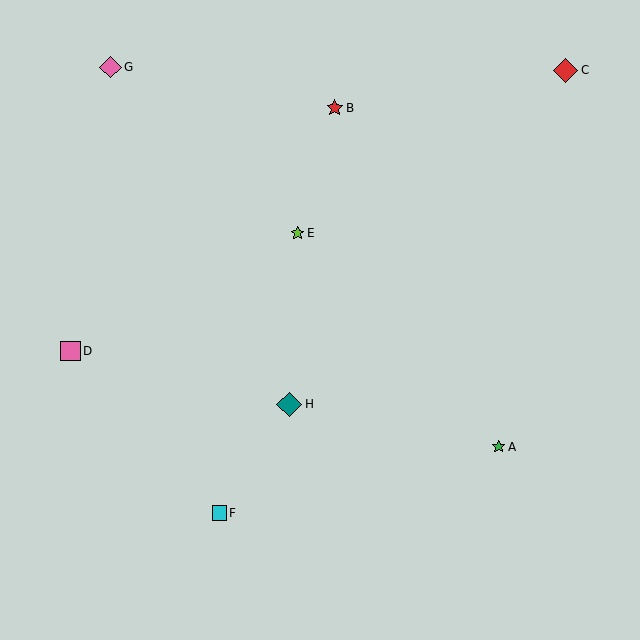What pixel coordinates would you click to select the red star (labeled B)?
Click at (335, 108) to select the red star B.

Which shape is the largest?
The teal diamond (labeled H) is the largest.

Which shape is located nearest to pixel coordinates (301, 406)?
The teal diamond (labeled H) at (289, 404) is nearest to that location.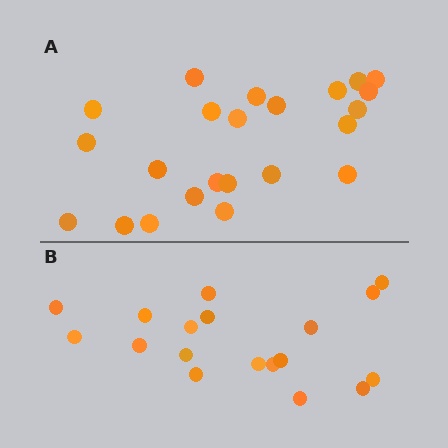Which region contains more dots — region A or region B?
Region A (the top region) has more dots.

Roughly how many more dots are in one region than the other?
Region A has about 5 more dots than region B.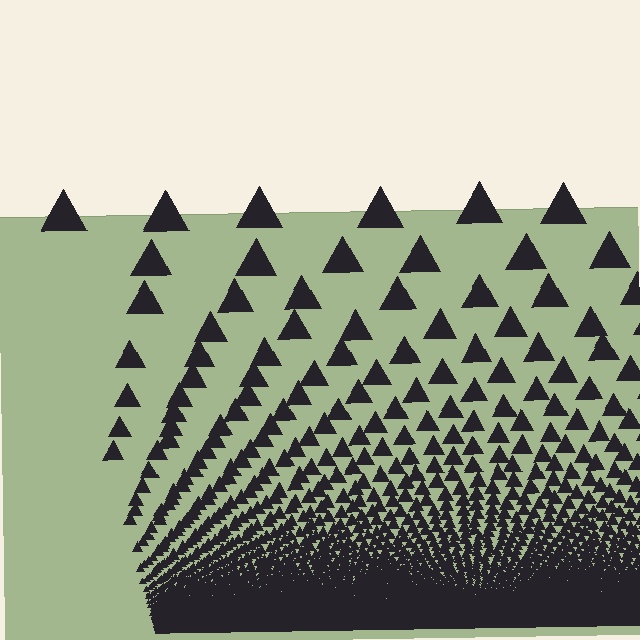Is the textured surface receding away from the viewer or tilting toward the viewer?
The surface appears to tilt toward the viewer. Texture elements get larger and sparser toward the top.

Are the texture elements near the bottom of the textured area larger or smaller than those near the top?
Smaller. The gradient is inverted — elements near the bottom are smaller and denser.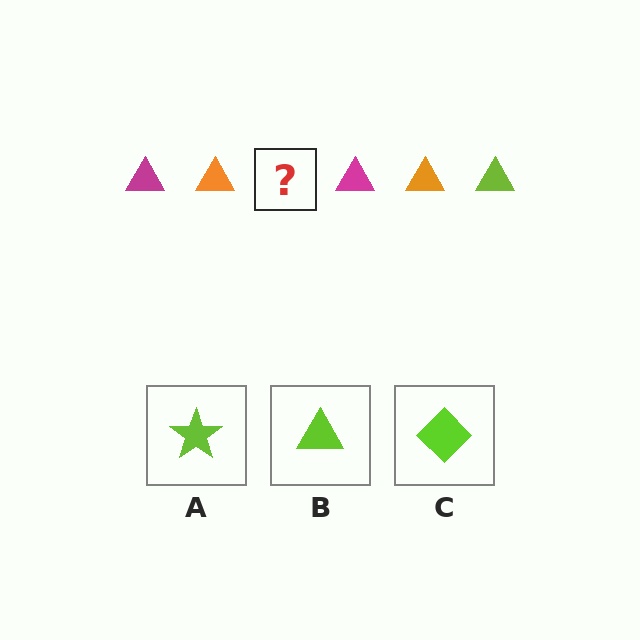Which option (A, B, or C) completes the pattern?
B.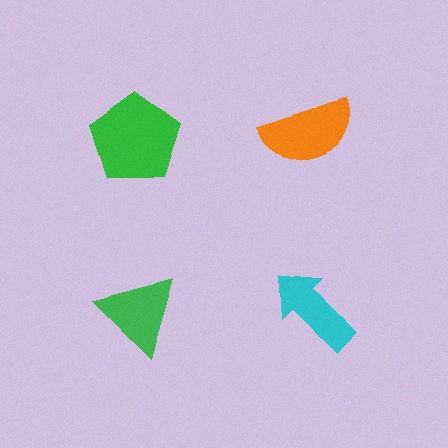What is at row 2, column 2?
A cyan arrow.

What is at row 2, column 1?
A green triangle.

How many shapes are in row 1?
2 shapes.